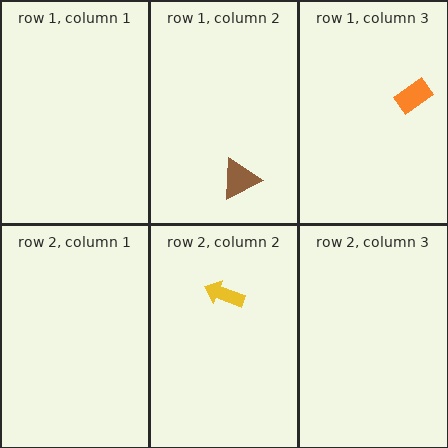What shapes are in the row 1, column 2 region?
The brown triangle.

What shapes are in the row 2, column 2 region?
The yellow arrow.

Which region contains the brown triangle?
The row 1, column 2 region.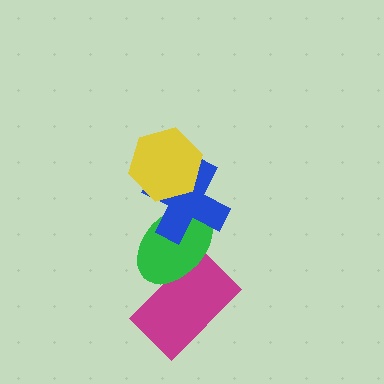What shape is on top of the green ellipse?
The blue cross is on top of the green ellipse.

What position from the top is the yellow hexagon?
The yellow hexagon is 1st from the top.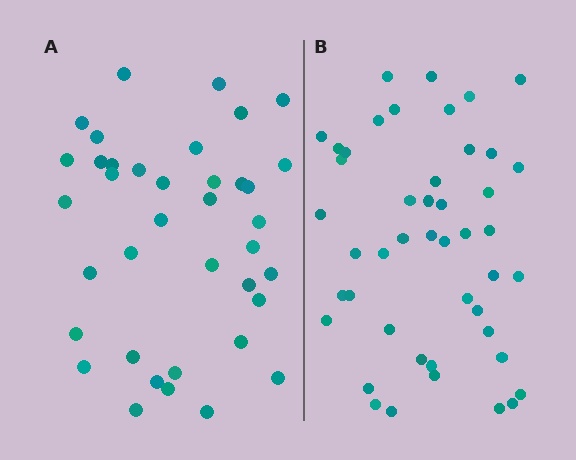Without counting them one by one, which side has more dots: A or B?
Region B (the right region) has more dots.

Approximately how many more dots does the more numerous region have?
Region B has roughly 8 or so more dots than region A.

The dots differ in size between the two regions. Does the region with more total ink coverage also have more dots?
No. Region A has more total ink coverage because its dots are larger, but region B actually contains more individual dots. Total area can be misleading — the number of items is what matters here.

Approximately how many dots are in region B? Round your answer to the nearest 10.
About 50 dots. (The exact count is 46, which rounds to 50.)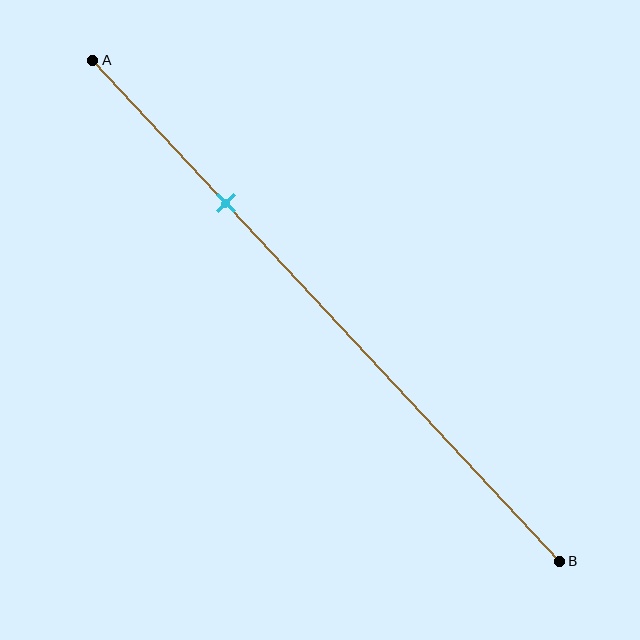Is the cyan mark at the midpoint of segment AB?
No, the mark is at about 30% from A, not at the 50% midpoint.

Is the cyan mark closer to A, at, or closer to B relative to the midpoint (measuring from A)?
The cyan mark is closer to point A than the midpoint of segment AB.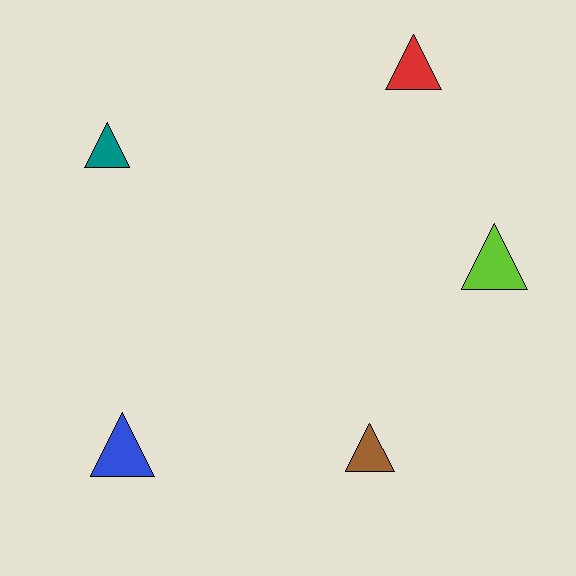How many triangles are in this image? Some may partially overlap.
There are 5 triangles.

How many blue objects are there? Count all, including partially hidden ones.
There is 1 blue object.